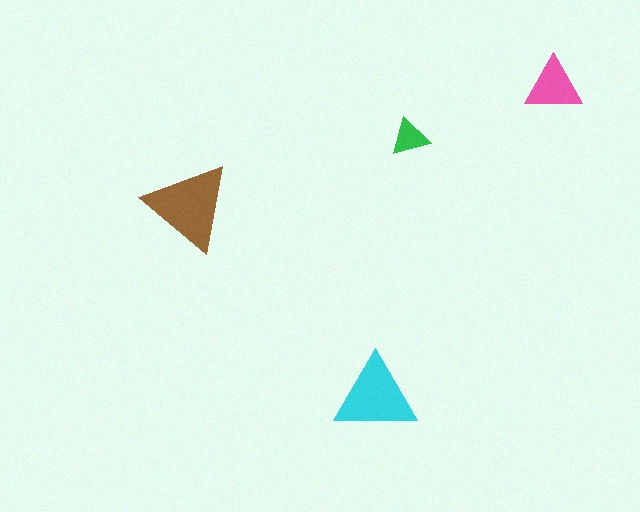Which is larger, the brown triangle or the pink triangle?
The brown one.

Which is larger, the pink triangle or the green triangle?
The pink one.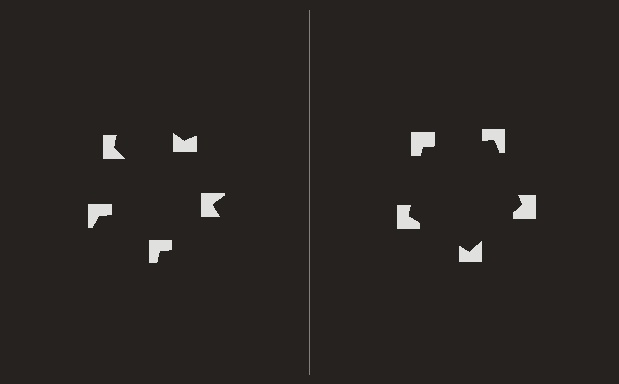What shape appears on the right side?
An illusory pentagon.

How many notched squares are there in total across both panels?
10 — 5 on each side.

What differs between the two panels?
The notched squares are positioned identically on both sides; only the wedge orientations differ. On the right they align to a pentagon; on the left they are misaligned.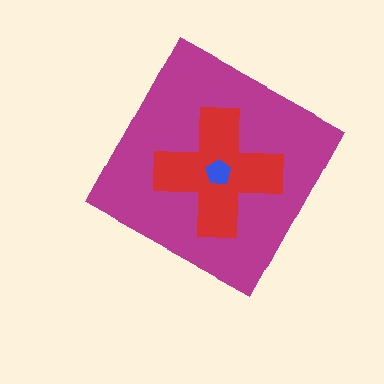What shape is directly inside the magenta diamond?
The red cross.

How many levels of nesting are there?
3.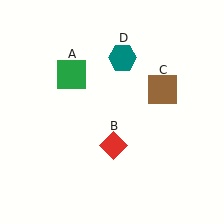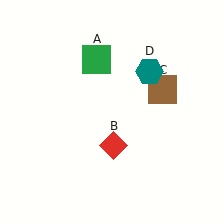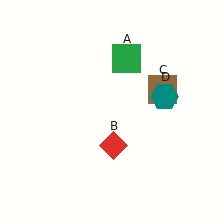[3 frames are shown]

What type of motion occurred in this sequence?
The green square (object A), teal hexagon (object D) rotated clockwise around the center of the scene.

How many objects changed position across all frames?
2 objects changed position: green square (object A), teal hexagon (object D).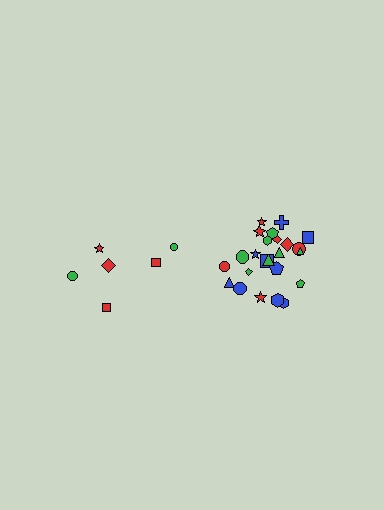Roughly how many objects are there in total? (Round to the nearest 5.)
Roughly 30 objects in total.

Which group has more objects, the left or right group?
The right group.